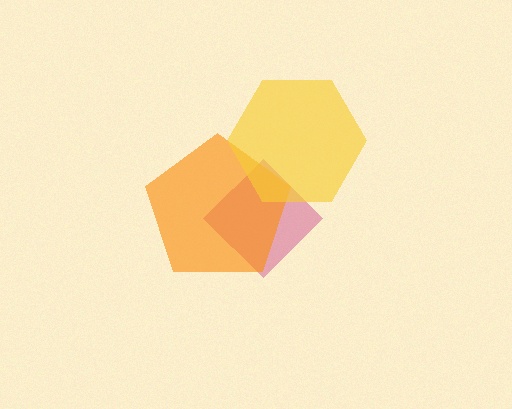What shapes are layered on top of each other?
The layered shapes are: a magenta diamond, an orange pentagon, a yellow hexagon.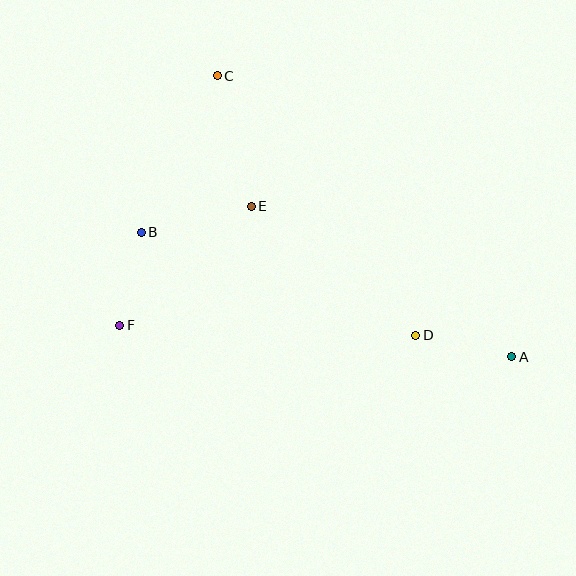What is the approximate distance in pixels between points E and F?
The distance between E and F is approximately 177 pixels.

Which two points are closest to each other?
Points B and F are closest to each other.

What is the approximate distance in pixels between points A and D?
The distance between A and D is approximately 99 pixels.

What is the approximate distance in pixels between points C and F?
The distance between C and F is approximately 268 pixels.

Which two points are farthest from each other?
Points A and C are farthest from each other.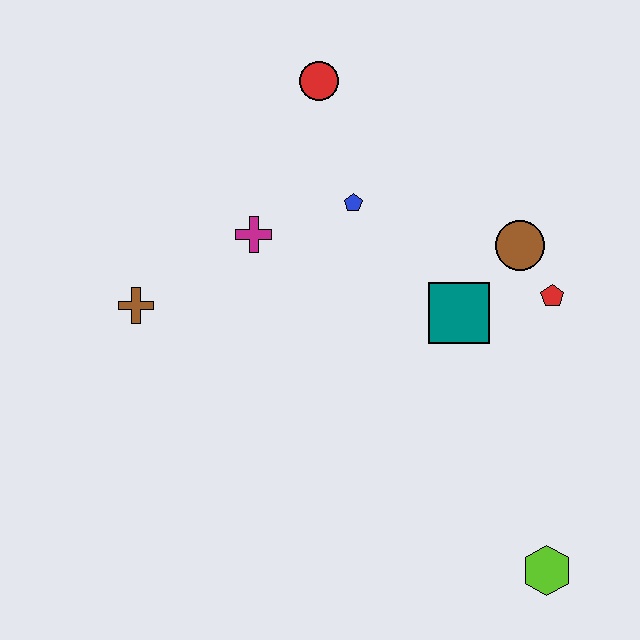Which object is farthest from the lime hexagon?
The red circle is farthest from the lime hexagon.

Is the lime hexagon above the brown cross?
No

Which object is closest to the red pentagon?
The brown circle is closest to the red pentagon.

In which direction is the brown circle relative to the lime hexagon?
The brown circle is above the lime hexagon.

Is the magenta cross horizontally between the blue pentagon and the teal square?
No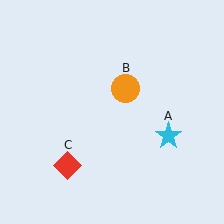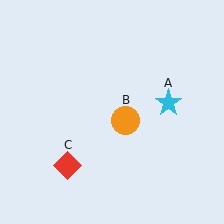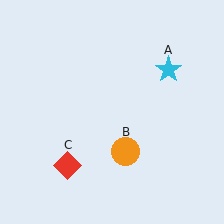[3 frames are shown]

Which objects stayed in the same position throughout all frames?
Red diamond (object C) remained stationary.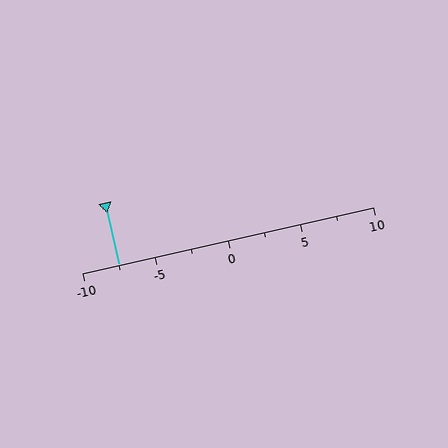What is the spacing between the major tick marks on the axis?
The major ticks are spaced 5 apart.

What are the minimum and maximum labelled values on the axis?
The axis runs from -10 to 10.